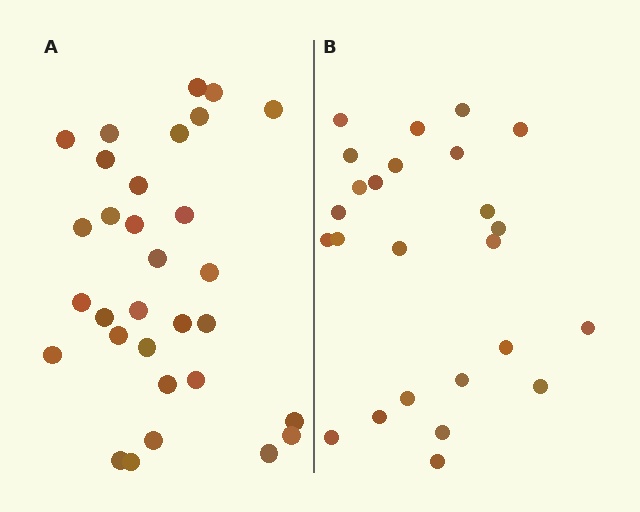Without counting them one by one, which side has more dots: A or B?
Region A (the left region) has more dots.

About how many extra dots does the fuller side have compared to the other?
Region A has about 6 more dots than region B.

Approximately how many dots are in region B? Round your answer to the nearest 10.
About 20 dots. (The exact count is 25, which rounds to 20.)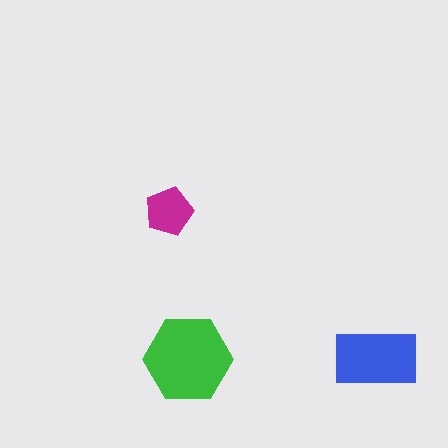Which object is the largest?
The green hexagon.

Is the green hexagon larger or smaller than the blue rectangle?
Larger.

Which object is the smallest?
The magenta pentagon.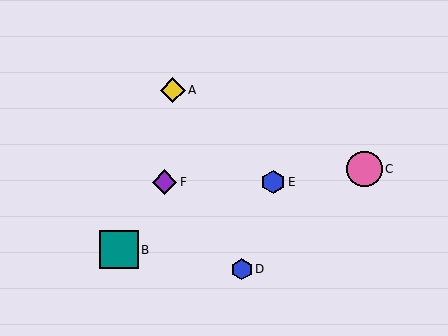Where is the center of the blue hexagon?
The center of the blue hexagon is at (242, 269).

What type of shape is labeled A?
Shape A is a yellow diamond.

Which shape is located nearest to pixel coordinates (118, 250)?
The teal square (labeled B) at (119, 250) is nearest to that location.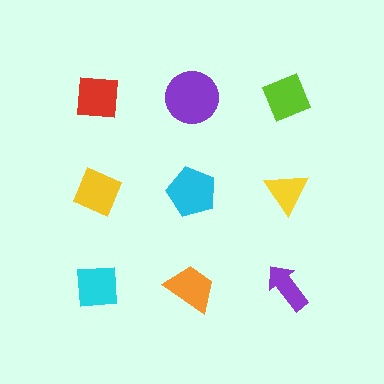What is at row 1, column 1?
A red square.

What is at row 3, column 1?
A cyan square.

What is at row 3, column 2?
An orange trapezoid.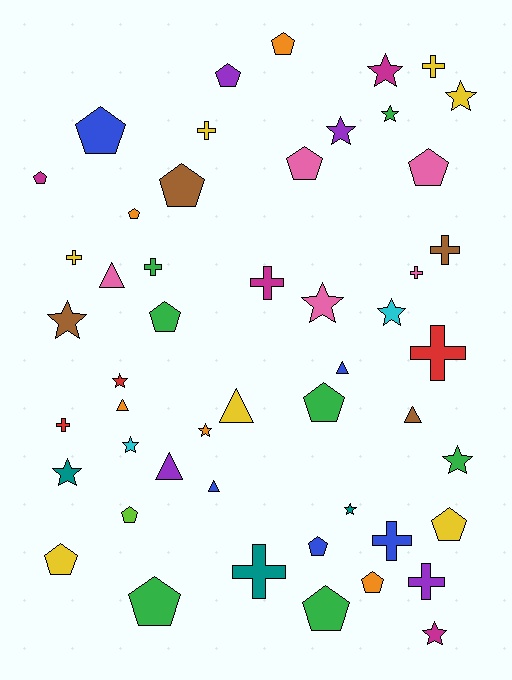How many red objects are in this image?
There are 3 red objects.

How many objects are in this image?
There are 50 objects.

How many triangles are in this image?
There are 7 triangles.